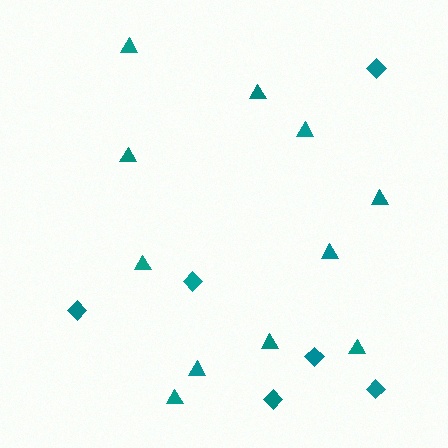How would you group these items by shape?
There are 2 groups: one group of diamonds (6) and one group of triangles (11).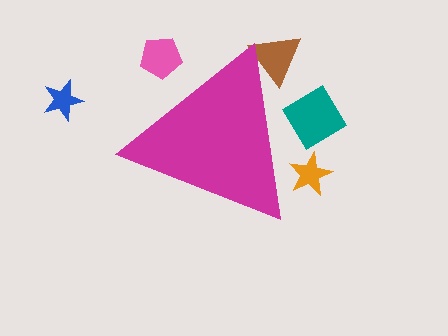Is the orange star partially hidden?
Yes, the orange star is partially hidden behind the magenta triangle.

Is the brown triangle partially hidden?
Yes, the brown triangle is partially hidden behind the magenta triangle.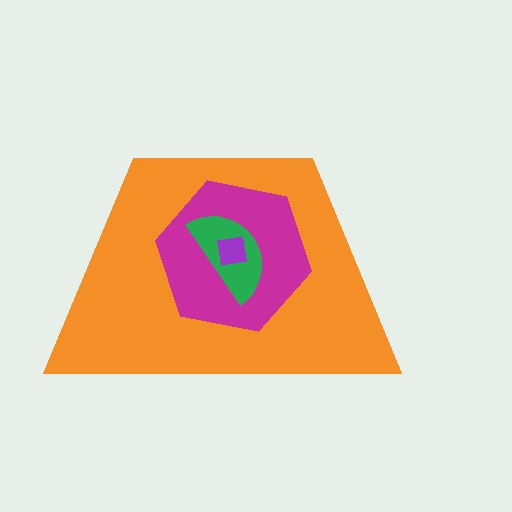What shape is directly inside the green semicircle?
The purple square.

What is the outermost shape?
The orange trapezoid.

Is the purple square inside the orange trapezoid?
Yes.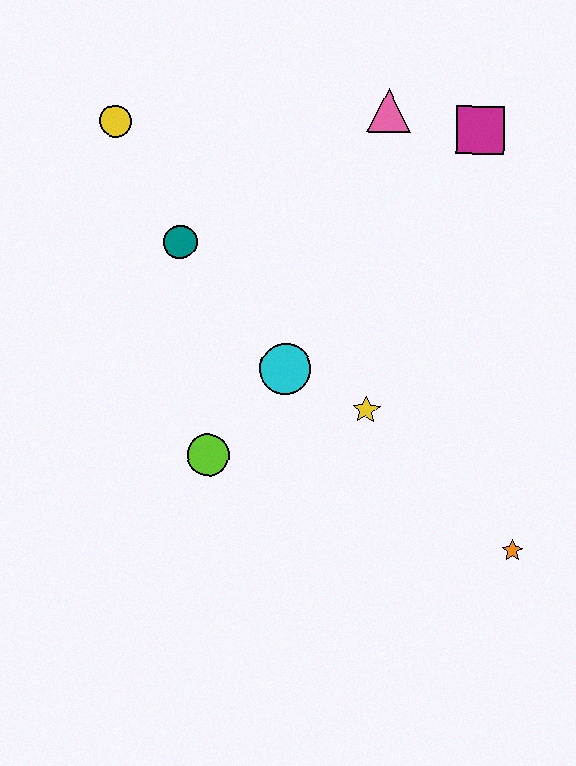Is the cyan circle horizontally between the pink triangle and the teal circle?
Yes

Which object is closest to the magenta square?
The pink triangle is closest to the magenta square.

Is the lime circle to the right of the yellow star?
No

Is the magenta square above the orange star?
Yes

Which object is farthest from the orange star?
The yellow circle is farthest from the orange star.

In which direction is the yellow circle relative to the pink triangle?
The yellow circle is to the left of the pink triangle.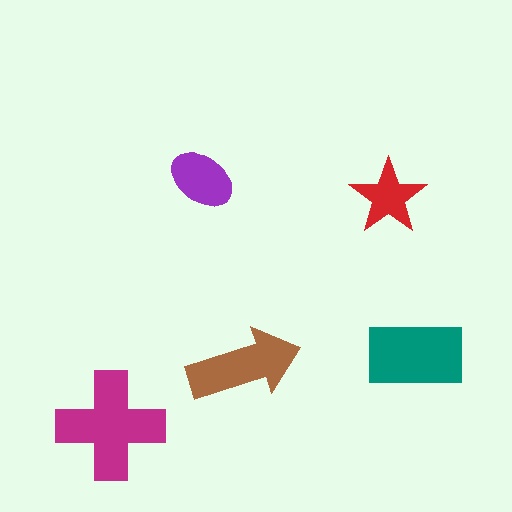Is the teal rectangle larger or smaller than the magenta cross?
Smaller.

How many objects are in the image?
There are 5 objects in the image.